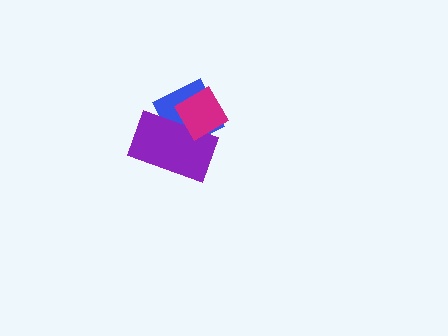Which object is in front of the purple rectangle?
The magenta diamond is in front of the purple rectangle.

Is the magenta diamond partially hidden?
No, no other shape covers it.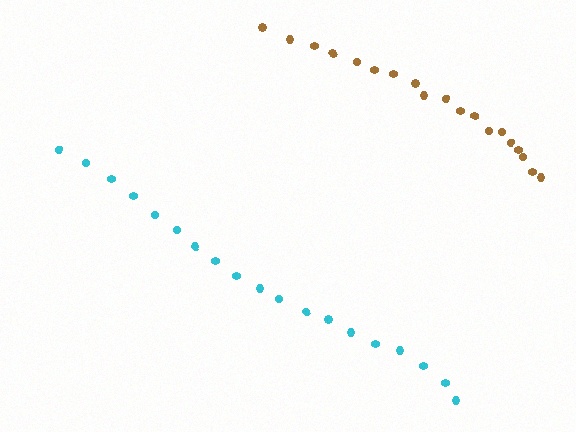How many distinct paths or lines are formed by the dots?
There are 2 distinct paths.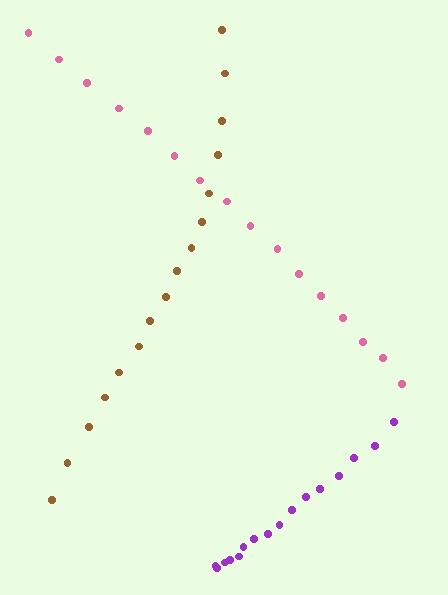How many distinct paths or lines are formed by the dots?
There are 3 distinct paths.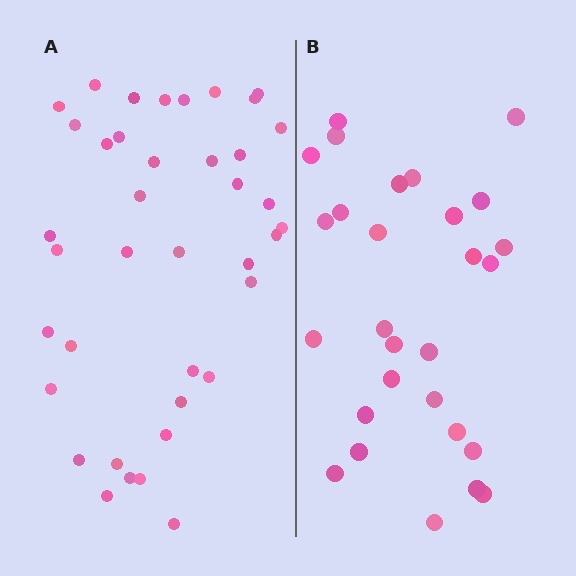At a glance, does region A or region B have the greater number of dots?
Region A (the left region) has more dots.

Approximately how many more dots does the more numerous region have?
Region A has roughly 12 or so more dots than region B.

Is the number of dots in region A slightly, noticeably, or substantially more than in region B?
Region A has noticeably more, but not dramatically so. The ratio is roughly 1.4 to 1.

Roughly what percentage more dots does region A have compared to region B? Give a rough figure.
About 40% more.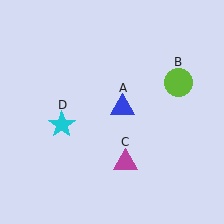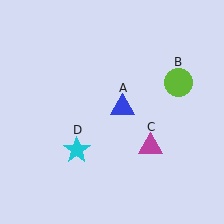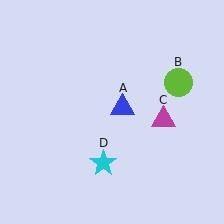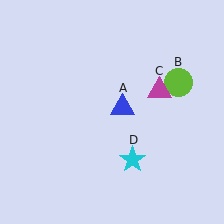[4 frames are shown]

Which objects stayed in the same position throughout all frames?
Blue triangle (object A) and lime circle (object B) remained stationary.